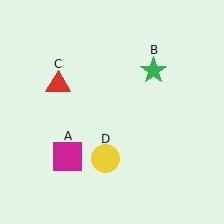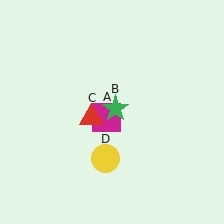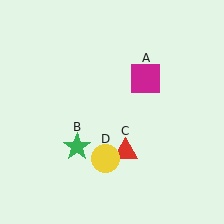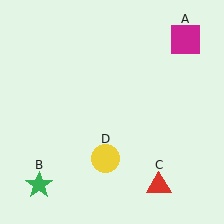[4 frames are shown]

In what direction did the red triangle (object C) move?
The red triangle (object C) moved down and to the right.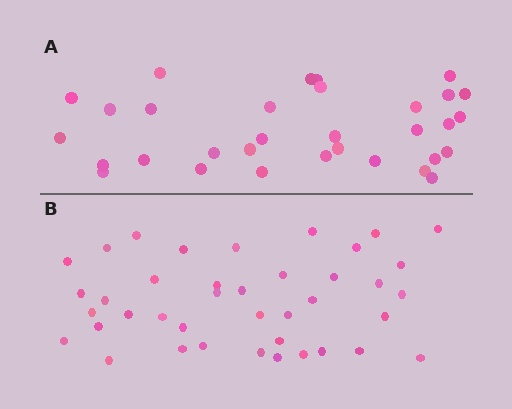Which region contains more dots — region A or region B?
Region B (the bottom region) has more dots.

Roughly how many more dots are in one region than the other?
Region B has roughly 8 or so more dots than region A.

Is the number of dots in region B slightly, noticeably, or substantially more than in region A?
Region B has noticeably more, but not dramatically so. The ratio is roughly 1.2 to 1.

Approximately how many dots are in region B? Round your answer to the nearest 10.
About 40 dots.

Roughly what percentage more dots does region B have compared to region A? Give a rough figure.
About 25% more.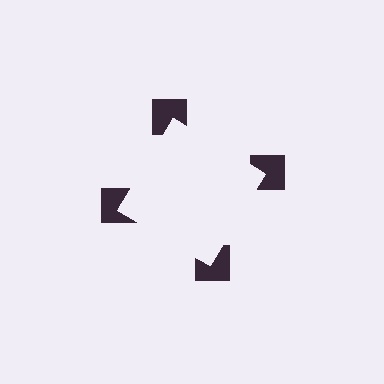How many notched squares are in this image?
There are 4 — one at each vertex of the illusory square.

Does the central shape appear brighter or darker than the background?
It typically appears slightly brighter than the background, even though no actual brightness change is drawn.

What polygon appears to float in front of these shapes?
An illusory square — its edges are inferred from the aligned wedge cuts in the notched squares, not physically drawn.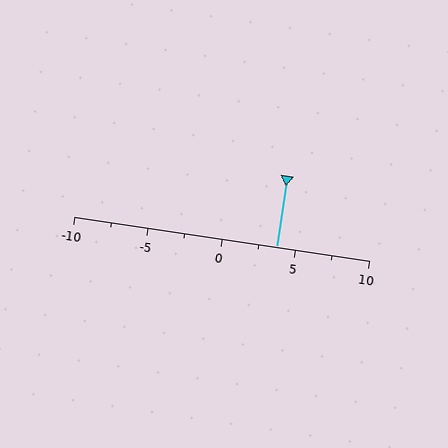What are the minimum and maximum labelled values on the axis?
The axis runs from -10 to 10.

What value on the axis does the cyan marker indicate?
The marker indicates approximately 3.8.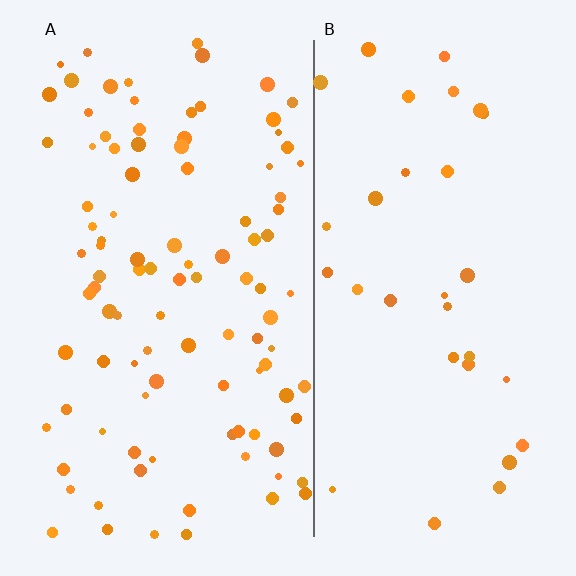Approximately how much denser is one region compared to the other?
Approximately 3.0× — region A over region B.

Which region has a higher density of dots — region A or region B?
A (the left).